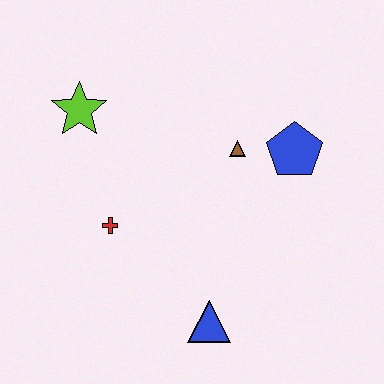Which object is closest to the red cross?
The lime star is closest to the red cross.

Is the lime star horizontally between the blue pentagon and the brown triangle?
No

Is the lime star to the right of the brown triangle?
No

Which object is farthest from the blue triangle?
The lime star is farthest from the blue triangle.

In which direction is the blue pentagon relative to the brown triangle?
The blue pentagon is to the right of the brown triangle.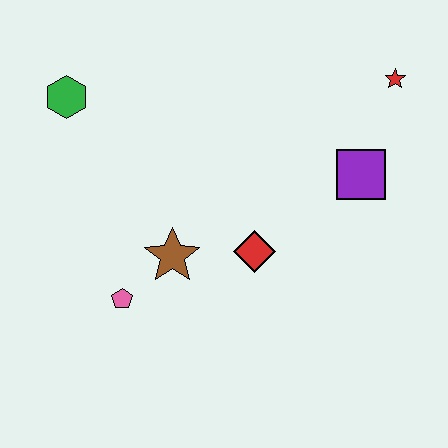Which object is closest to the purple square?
The red star is closest to the purple square.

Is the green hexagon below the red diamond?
No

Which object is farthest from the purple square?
The green hexagon is farthest from the purple square.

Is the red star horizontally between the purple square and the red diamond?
No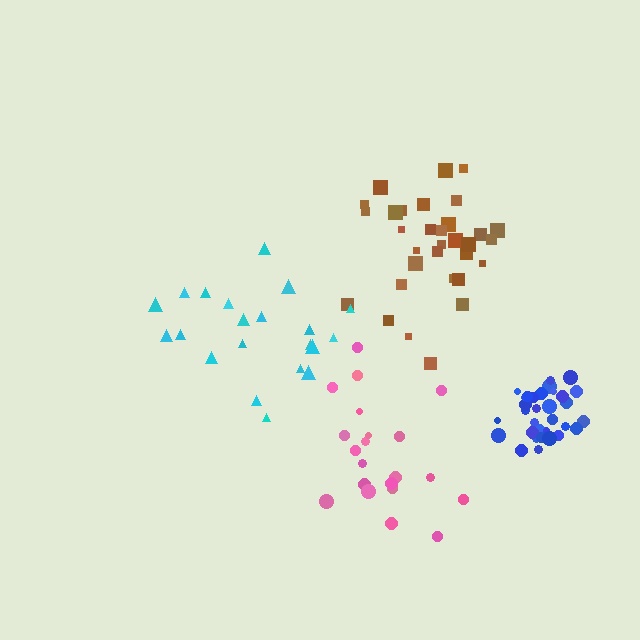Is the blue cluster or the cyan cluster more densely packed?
Blue.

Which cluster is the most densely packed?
Blue.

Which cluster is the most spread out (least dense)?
Cyan.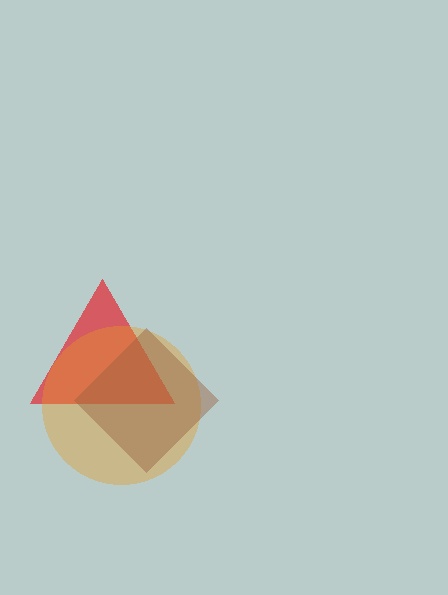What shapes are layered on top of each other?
The layered shapes are: a red triangle, an orange circle, a brown diamond.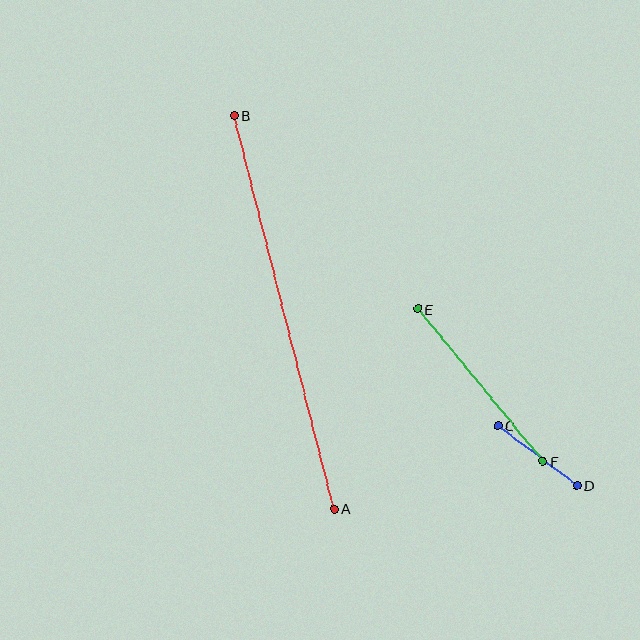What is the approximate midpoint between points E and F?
The midpoint is at approximately (480, 385) pixels.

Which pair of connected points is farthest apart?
Points A and B are farthest apart.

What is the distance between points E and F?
The distance is approximately 197 pixels.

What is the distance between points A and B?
The distance is approximately 405 pixels.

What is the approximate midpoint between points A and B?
The midpoint is at approximately (284, 312) pixels.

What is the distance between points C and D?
The distance is approximately 99 pixels.